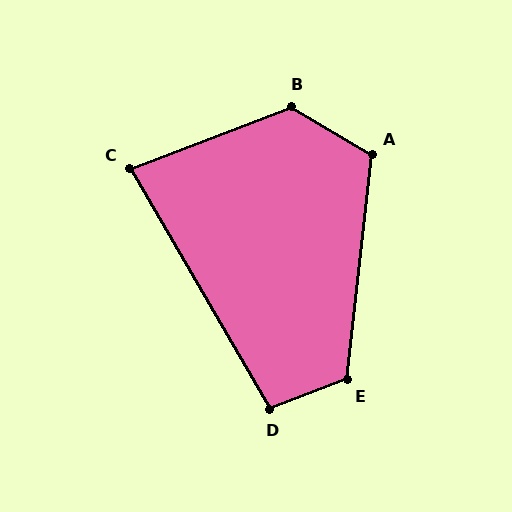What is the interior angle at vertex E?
Approximately 117 degrees (obtuse).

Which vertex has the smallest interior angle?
C, at approximately 81 degrees.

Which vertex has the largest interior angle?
B, at approximately 128 degrees.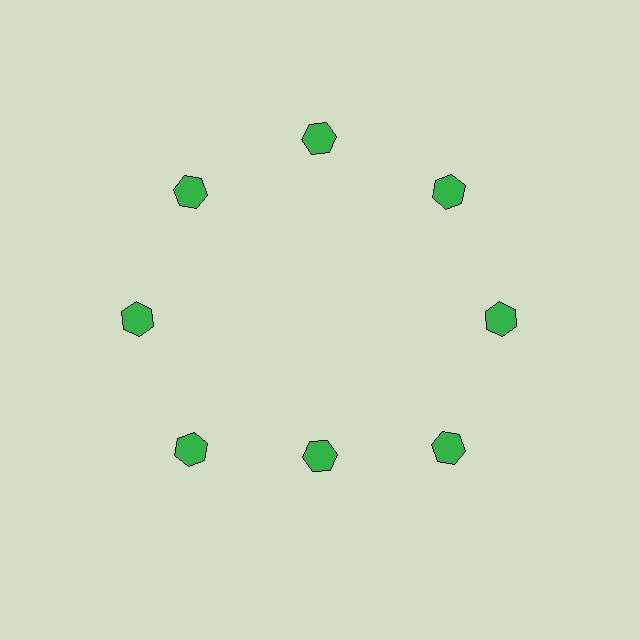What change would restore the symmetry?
The symmetry would be restored by moving it outward, back onto the ring so that all 8 hexagons sit at equal angles and equal distance from the center.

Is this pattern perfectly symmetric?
No. The 8 green hexagons are arranged in a ring, but one element near the 6 o'clock position is pulled inward toward the center, breaking the 8-fold rotational symmetry.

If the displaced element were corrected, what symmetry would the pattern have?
It would have 8-fold rotational symmetry — the pattern would map onto itself every 45 degrees.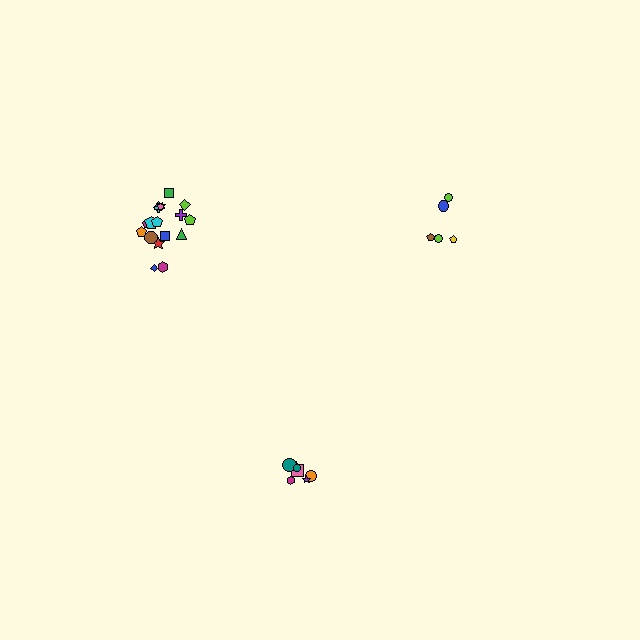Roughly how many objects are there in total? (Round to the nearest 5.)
Roughly 30 objects in total.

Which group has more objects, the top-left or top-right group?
The top-left group.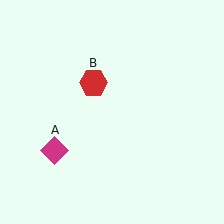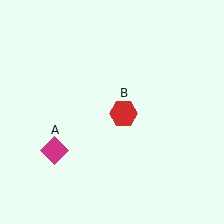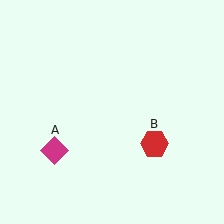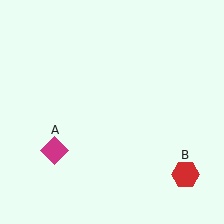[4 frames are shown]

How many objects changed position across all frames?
1 object changed position: red hexagon (object B).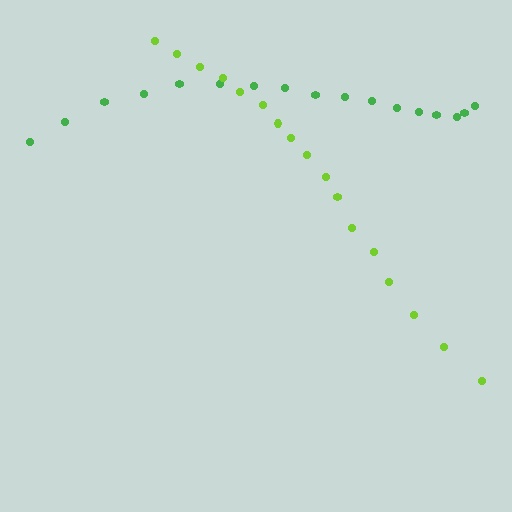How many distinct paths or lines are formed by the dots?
There are 2 distinct paths.